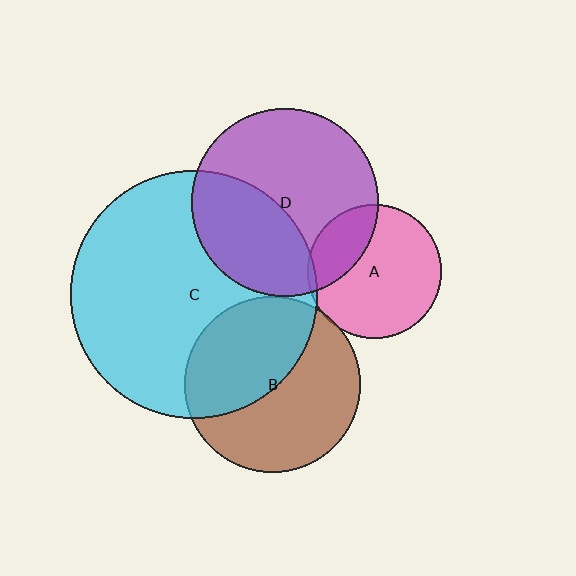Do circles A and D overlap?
Yes.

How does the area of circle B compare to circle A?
Approximately 1.7 times.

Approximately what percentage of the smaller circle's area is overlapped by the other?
Approximately 25%.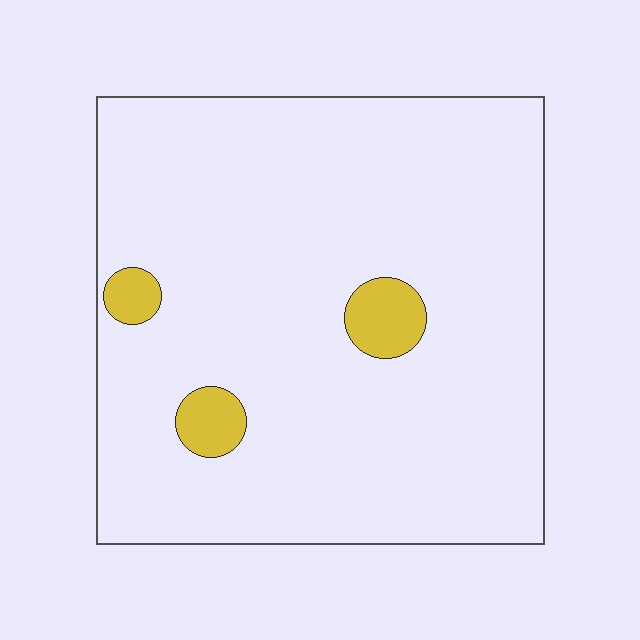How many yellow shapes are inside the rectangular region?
3.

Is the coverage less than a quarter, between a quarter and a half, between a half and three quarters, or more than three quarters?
Less than a quarter.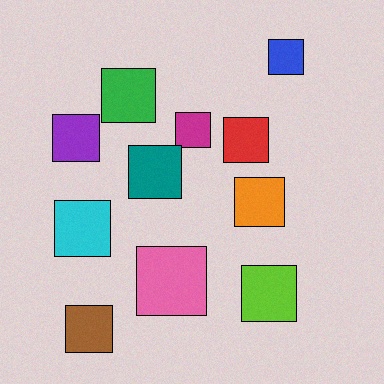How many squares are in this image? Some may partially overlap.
There are 11 squares.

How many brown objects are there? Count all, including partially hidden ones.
There is 1 brown object.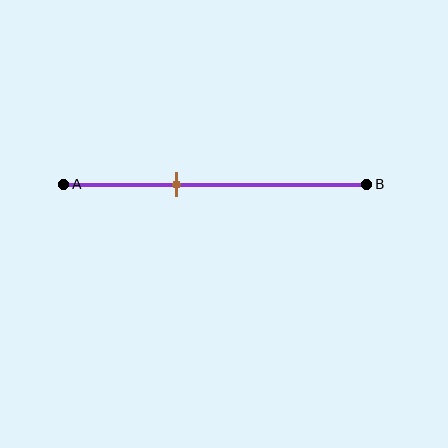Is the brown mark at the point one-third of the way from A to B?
No, the mark is at about 35% from A, not at the 33% one-third point.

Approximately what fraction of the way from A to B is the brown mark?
The brown mark is approximately 35% of the way from A to B.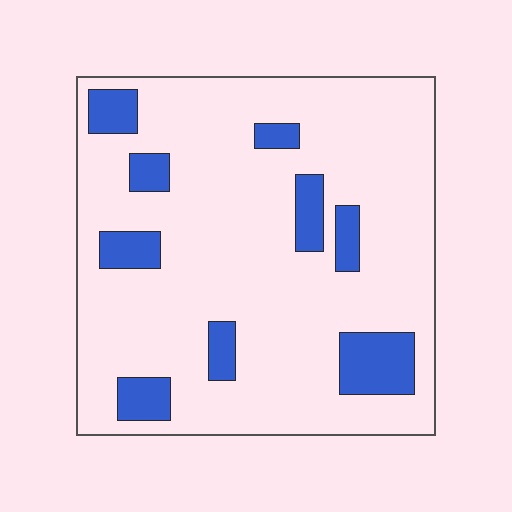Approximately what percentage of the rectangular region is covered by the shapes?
Approximately 15%.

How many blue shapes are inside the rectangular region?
9.